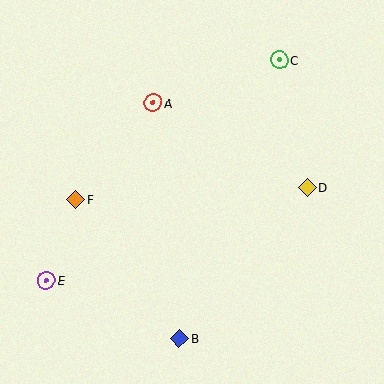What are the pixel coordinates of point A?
Point A is at (153, 103).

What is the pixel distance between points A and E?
The distance between A and E is 207 pixels.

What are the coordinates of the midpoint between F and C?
The midpoint between F and C is at (177, 130).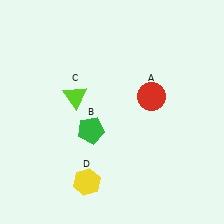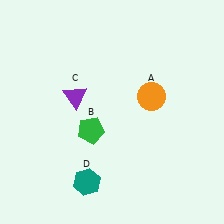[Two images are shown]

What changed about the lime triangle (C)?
In Image 1, C is lime. In Image 2, it changed to purple.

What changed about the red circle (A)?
In Image 1, A is red. In Image 2, it changed to orange.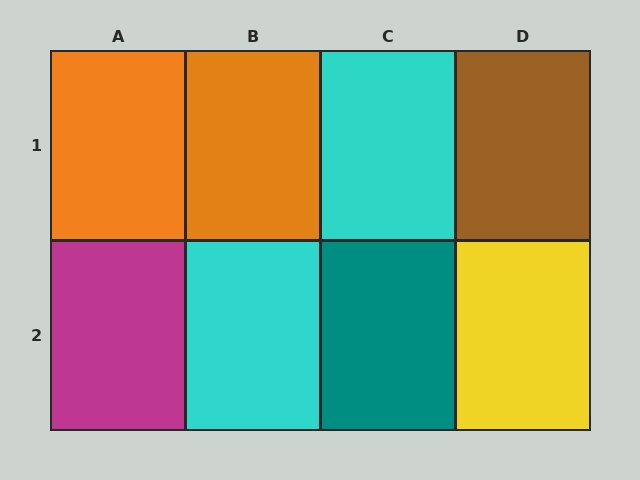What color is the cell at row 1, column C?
Cyan.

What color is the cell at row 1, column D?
Brown.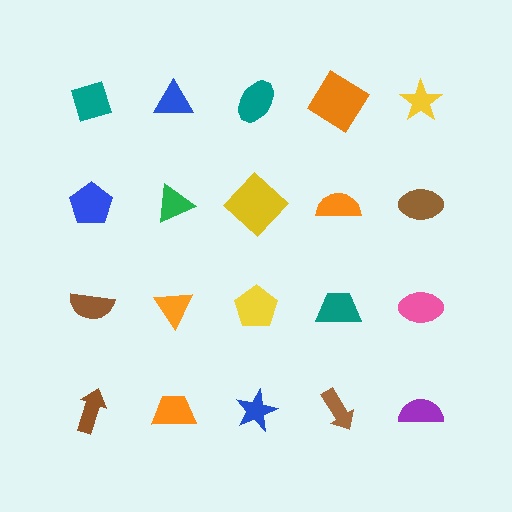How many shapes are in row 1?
5 shapes.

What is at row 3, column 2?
An orange triangle.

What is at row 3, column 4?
A teal trapezoid.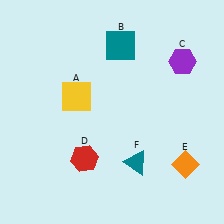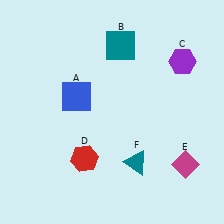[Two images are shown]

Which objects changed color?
A changed from yellow to blue. E changed from orange to magenta.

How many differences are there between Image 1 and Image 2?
There are 2 differences between the two images.